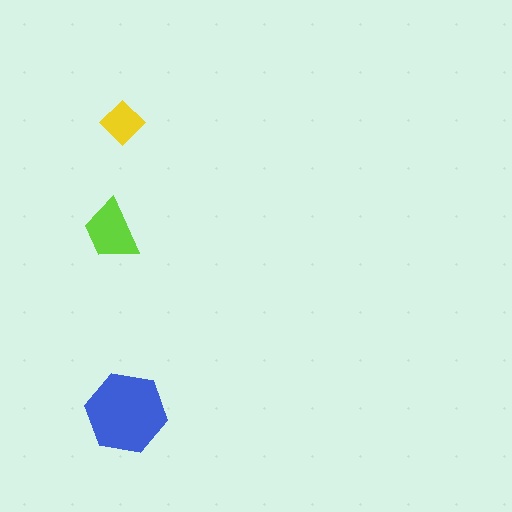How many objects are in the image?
There are 3 objects in the image.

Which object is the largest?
The blue hexagon.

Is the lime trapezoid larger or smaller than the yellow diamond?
Larger.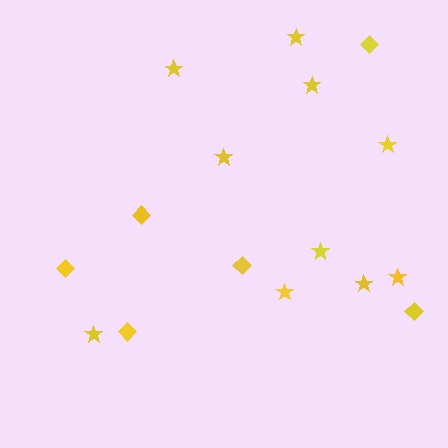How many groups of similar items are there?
There are 2 groups: one group of diamonds (6) and one group of stars (10).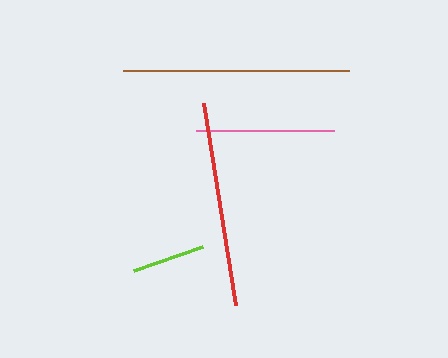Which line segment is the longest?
The brown line is the longest at approximately 226 pixels.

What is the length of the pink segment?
The pink segment is approximately 138 pixels long.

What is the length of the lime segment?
The lime segment is approximately 73 pixels long.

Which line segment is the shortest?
The lime line is the shortest at approximately 73 pixels.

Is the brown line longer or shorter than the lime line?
The brown line is longer than the lime line.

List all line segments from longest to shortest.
From longest to shortest: brown, red, pink, lime.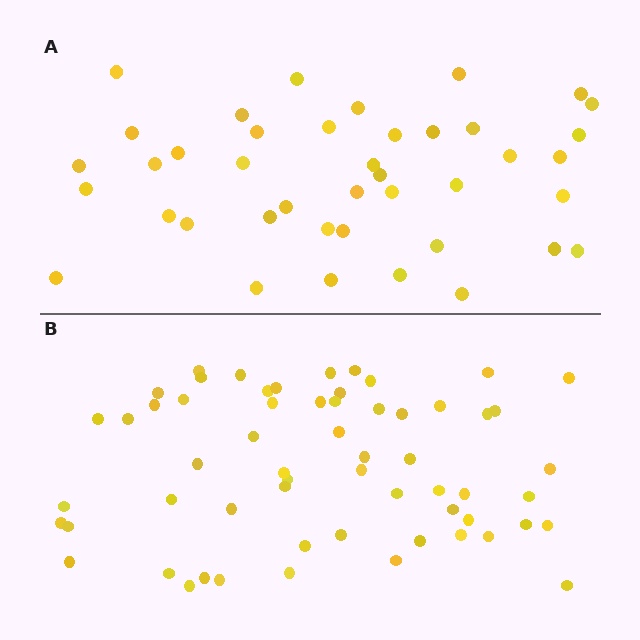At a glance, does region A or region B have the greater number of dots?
Region B (the bottom region) has more dots.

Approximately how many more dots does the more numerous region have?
Region B has approximately 20 more dots than region A.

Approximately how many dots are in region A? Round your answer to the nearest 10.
About 40 dots. (The exact count is 41, which rounds to 40.)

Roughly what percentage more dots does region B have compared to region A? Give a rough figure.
About 45% more.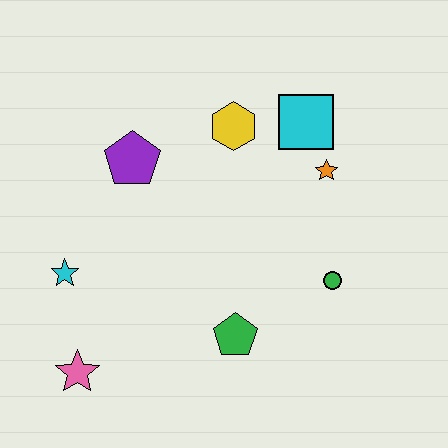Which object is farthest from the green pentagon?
The cyan square is farthest from the green pentagon.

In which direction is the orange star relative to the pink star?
The orange star is to the right of the pink star.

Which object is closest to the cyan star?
The pink star is closest to the cyan star.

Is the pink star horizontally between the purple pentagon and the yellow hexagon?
No